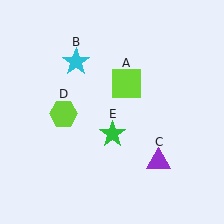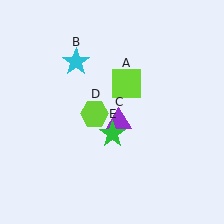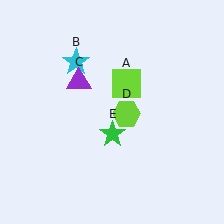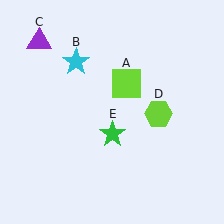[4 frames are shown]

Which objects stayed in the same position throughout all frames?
Lime square (object A) and cyan star (object B) and green star (object E) remained stationary.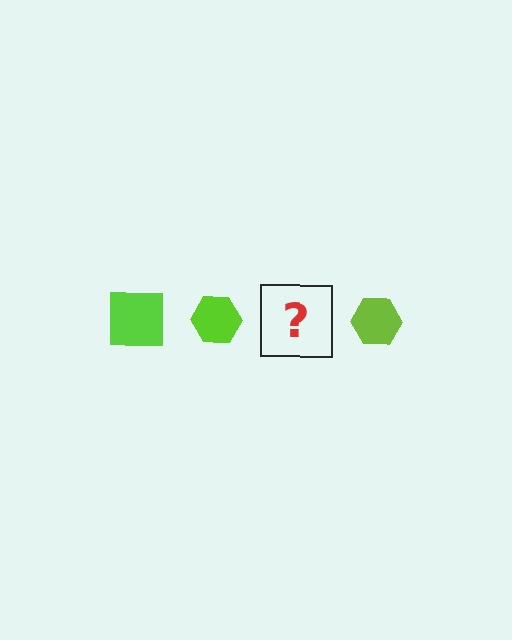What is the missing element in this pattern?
The missing element is a lime square.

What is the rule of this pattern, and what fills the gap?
The rule is that the pattern cycles through square, hexagon shapes in lime. The gap should be filled with a lime square.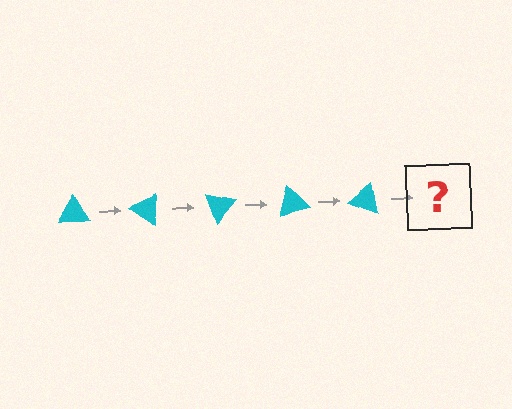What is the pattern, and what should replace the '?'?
The pattern is that the triangle rotates 35 degrees each step. The '?' should be a cyan triangle rotated 175 degrees.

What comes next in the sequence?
The next element should be a cyan triangle rotated 175 degrees.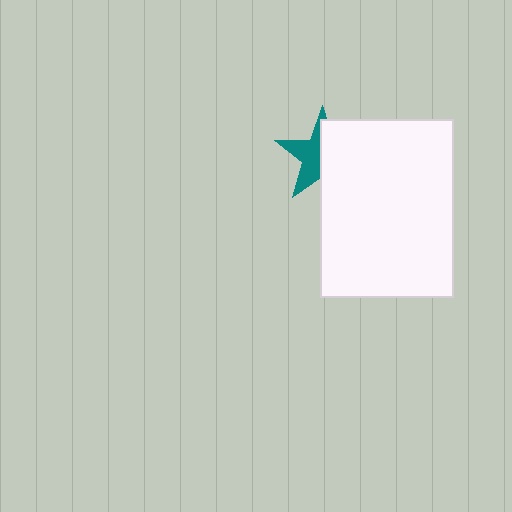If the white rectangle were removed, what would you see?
You would see the complete teal star.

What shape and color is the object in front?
The object in front is a white rectangle.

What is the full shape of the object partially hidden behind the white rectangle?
The partially hidden object is a teal star.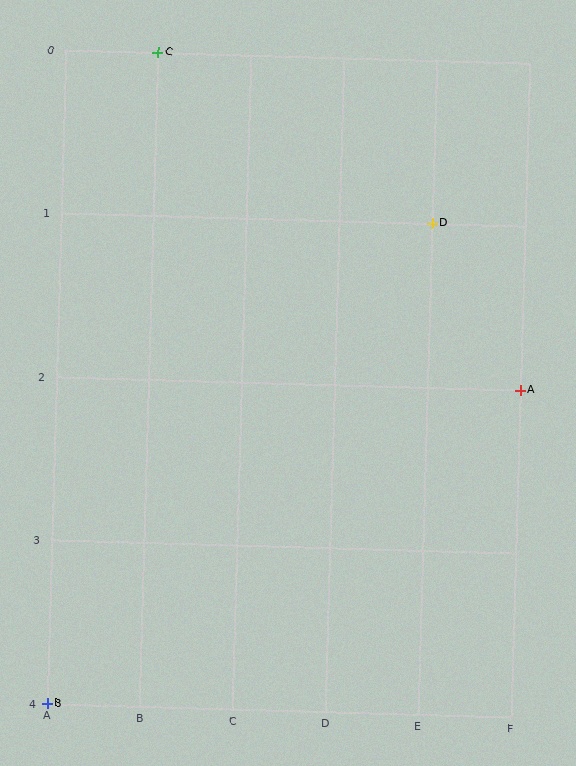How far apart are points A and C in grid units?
Points A and C are 4 columns and 2 rows apart (about 4.5 grid units diagonally).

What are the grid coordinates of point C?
Point C is at grid coordinates (B, 0).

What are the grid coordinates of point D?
Point D is at grid coordinates (E, 1).